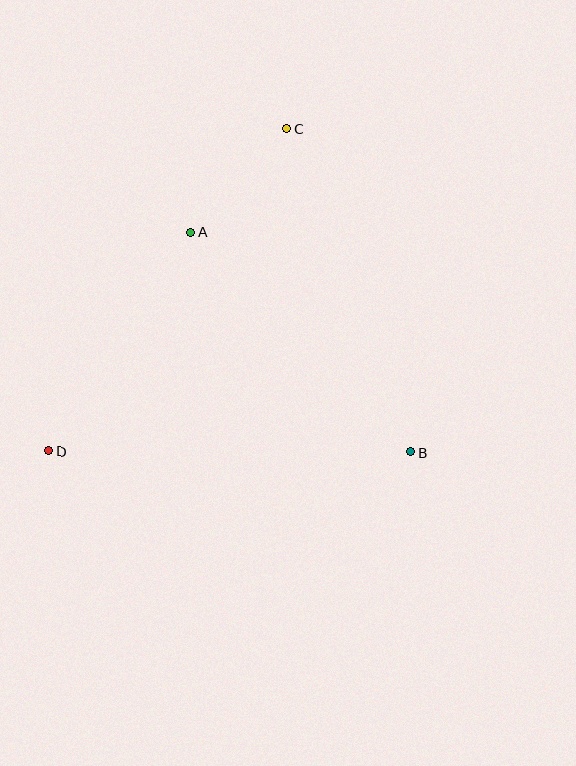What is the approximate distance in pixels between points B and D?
The distance between B and D is approximately 362 pixels.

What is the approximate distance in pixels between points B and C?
The distance between B and C is approximately 347 pixels.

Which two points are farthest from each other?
Points C and D are farthest from each other.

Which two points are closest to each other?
Points A and C are closest to each other.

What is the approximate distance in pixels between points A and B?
The distance between A and B is approximately 311 pixels.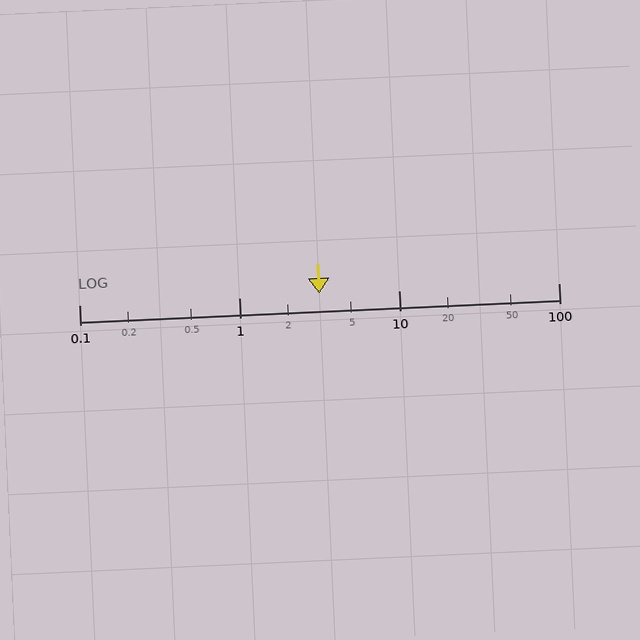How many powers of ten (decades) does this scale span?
The scale spans 3 decades, from 0.1 to 100.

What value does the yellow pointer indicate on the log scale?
The pointer indicates approximately 3.2.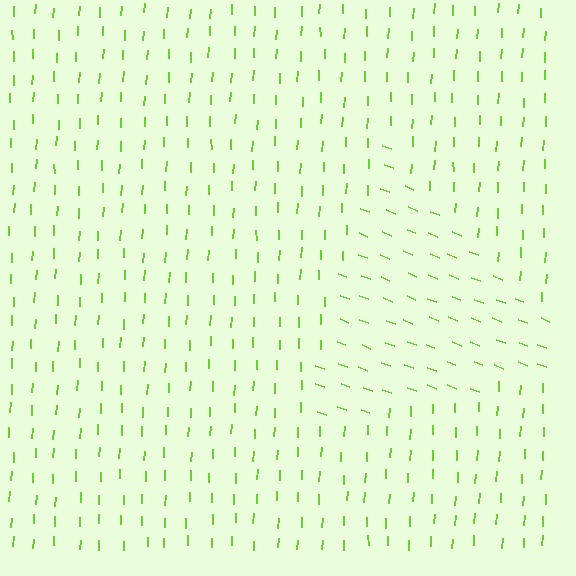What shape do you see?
I see a triangle.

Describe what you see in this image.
The image is filled with small lime line segments. A triangle region in the image has lines oriented differently from the surrounding lines, creating a visible texture boundary.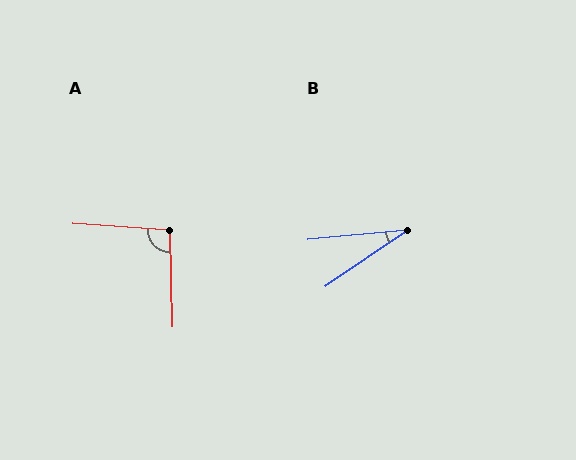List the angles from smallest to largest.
B (29°), A (96°).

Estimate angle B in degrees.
Approximately 29 degrees.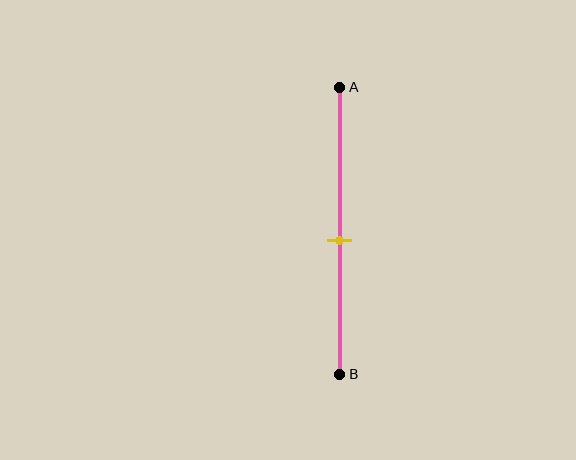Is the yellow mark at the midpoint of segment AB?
No, the mark is at about 55% from A, not at the 50% midpoint.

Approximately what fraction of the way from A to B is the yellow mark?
The yellow mark is approximately 55% of the way from A to B.